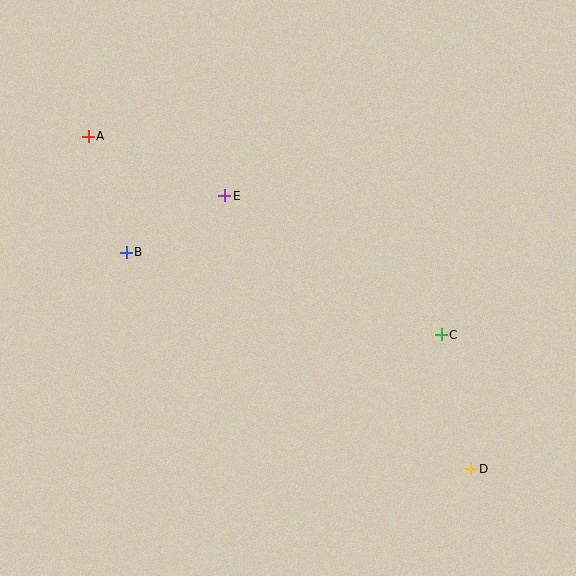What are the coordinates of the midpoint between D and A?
The midpoint between D and A is at (280, 303).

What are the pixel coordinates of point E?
Point E is at (225, 196).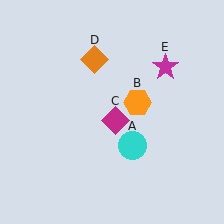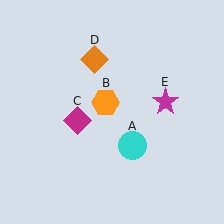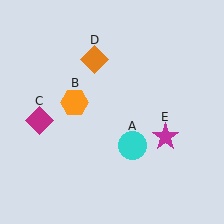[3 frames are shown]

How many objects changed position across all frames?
3 objects changed position: orange hexagon (object B), magenta diamond (object C), magenta star (object E).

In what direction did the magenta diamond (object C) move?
The magenta diamond (object C) moved left.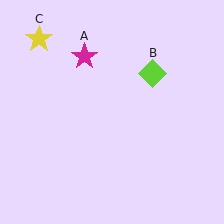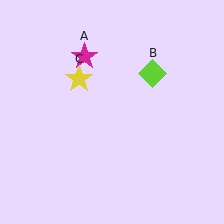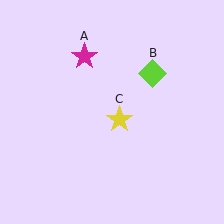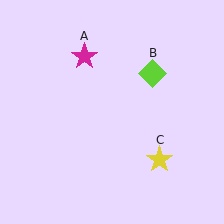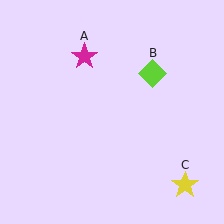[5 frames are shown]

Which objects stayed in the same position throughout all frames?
Magenta star (object A) and lime diamond (object B) remained stationary.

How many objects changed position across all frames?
1 object changed position: yellow star (object C).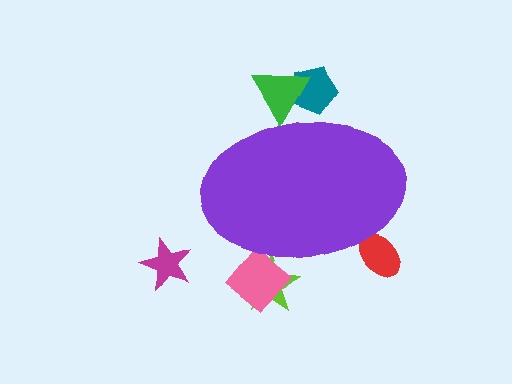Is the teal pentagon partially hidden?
Yes, the teal pentagon is partially hidden behind the purple ellipse.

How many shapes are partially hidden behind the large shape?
5 shapes are partially hidden.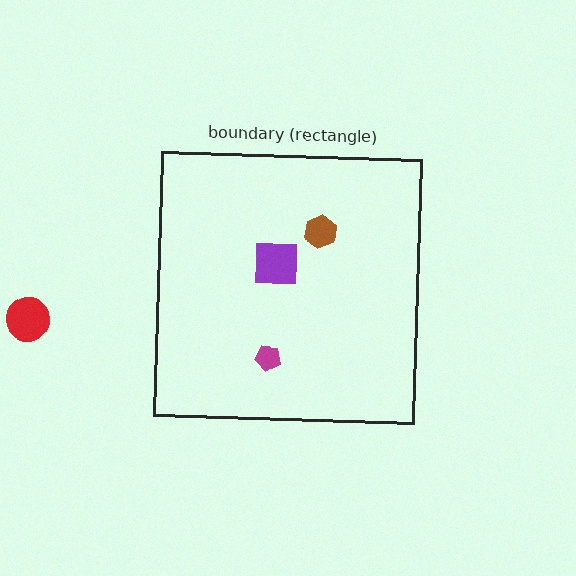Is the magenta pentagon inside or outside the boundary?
Inside.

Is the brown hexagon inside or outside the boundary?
Inside.